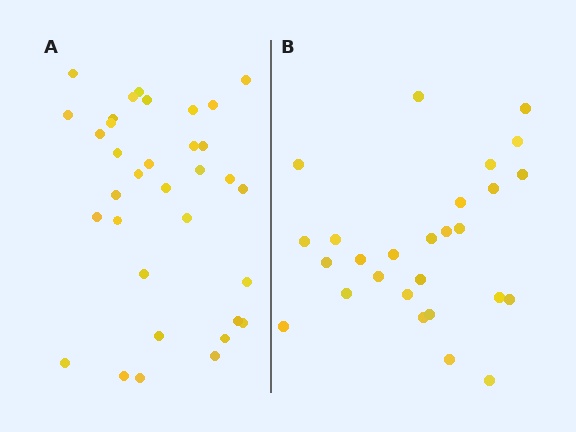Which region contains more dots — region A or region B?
Region A (the left region) has more dots.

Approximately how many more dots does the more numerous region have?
Region A has roughly 8 or so more dots than region B.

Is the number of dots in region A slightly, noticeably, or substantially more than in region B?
Region A has noticeably more, but not dramatically so. The ratio is roughly 1.3 to 1.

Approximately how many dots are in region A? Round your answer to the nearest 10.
About 30 dots. (The exact count is 34, which rounds to 30.)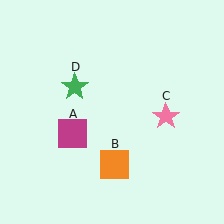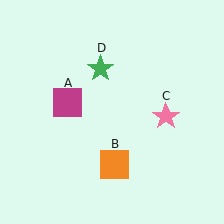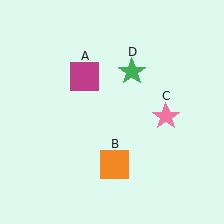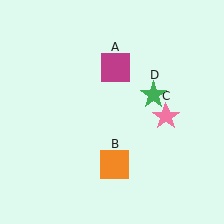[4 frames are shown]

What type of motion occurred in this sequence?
The magenta square (object A), green star (object D) rotated clockwise around the center of the scene.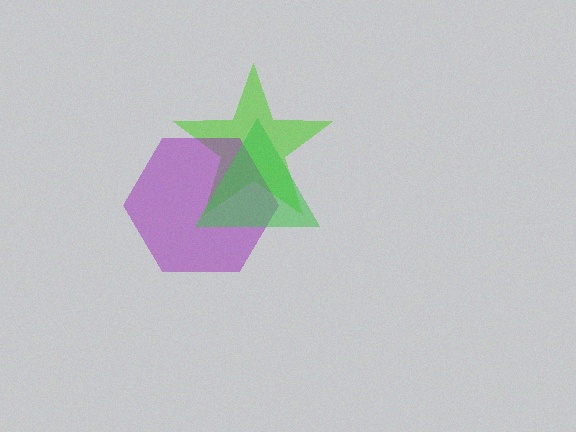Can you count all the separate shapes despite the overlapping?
Yes, there are 3 separate shapes.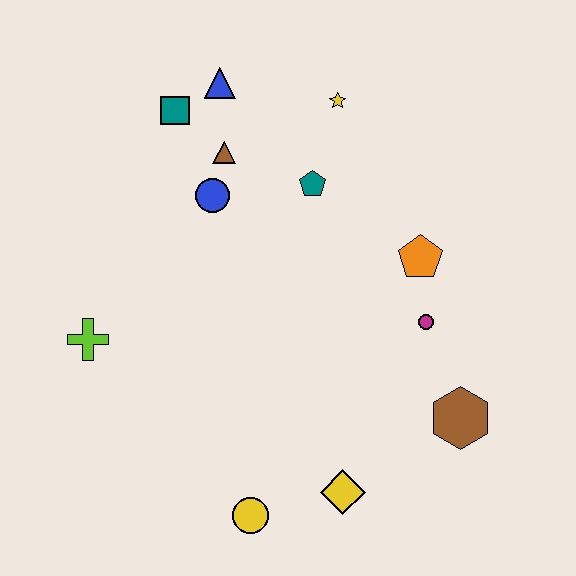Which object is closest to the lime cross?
The blue circle is closest to the lime cross.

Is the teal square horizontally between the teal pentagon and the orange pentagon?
No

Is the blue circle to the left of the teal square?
No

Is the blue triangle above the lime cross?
Yes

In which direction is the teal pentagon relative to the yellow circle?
The teal pentagon is above the yellow circle.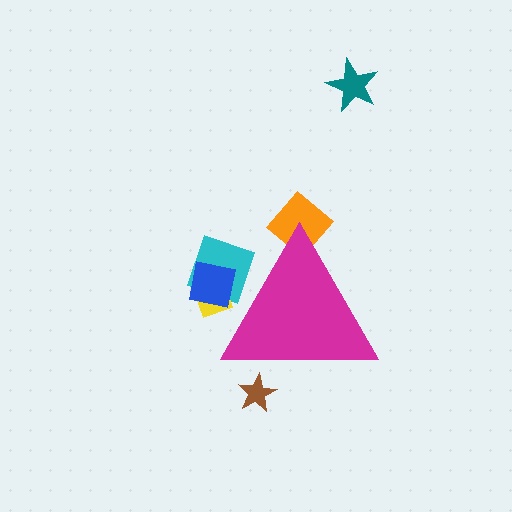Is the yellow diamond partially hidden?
Yes, the yellow diamond is partially hidden behind the magenta triangle.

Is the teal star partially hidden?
No, the teal star is fully visible.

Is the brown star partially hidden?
Yes, the brown star is partially hidden behind the magenta triangle.